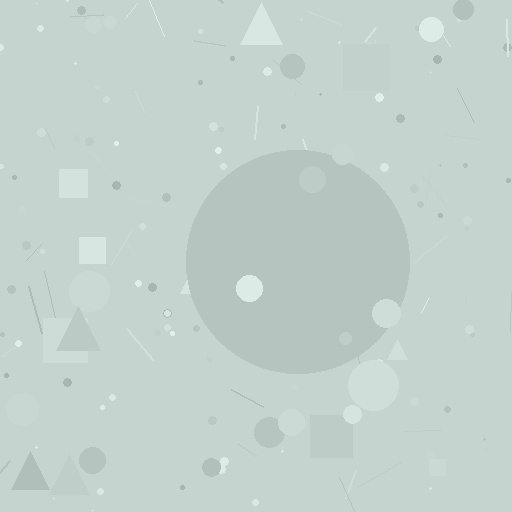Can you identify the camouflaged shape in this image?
The camouflaged shape is a circle.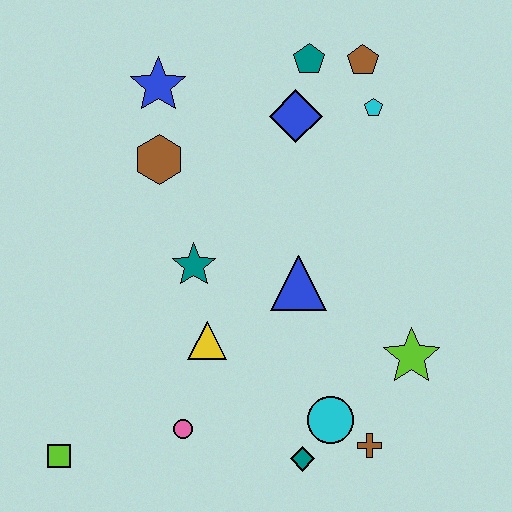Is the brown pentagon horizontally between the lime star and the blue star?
Yes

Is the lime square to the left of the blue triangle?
Yes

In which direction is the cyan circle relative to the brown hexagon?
The cyan circle is below the brown hexagon.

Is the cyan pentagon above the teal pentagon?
No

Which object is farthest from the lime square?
The brown pentagon is farthest from the lime square.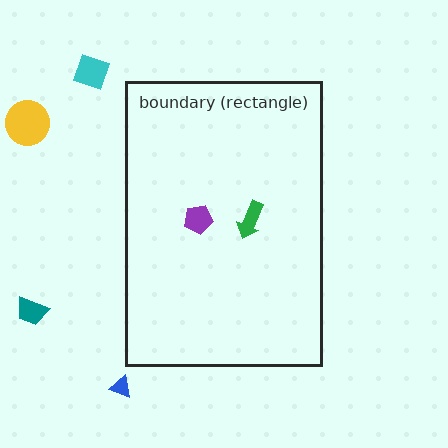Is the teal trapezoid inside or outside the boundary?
Outside.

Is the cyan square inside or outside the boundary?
Outside.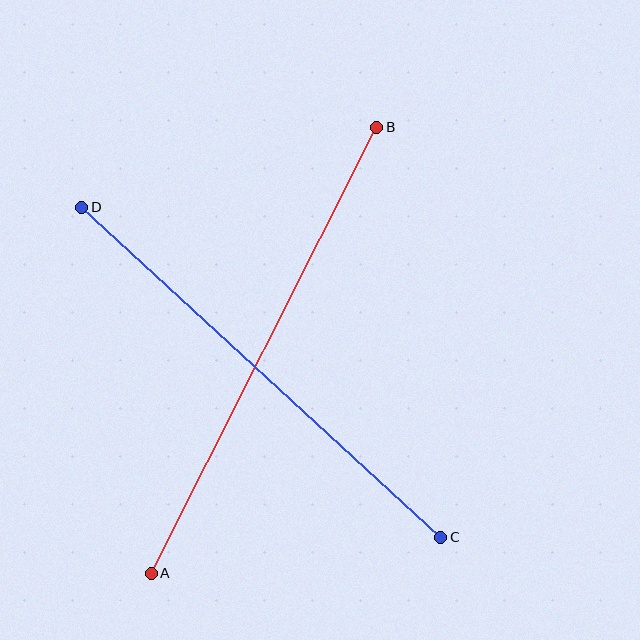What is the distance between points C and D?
The distance is approximately 488 pixels.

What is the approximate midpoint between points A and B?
The midpoint is at approximately (264, 350) pixels.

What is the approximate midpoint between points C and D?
The midpoint is at approximately (261, 372) pixels.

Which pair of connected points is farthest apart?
Points A and B are farthest apart.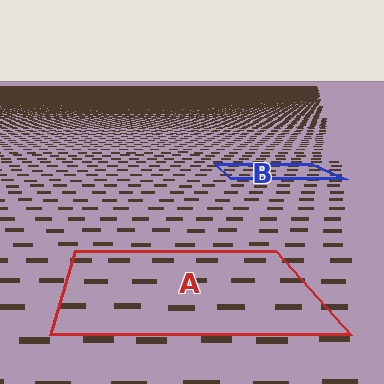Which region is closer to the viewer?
Region A is closer. The texture elements there are larger and more spread out.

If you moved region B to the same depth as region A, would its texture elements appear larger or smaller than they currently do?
They would appear larger. At a closer depth, the same texture elements are projected at a bigger on-screen size.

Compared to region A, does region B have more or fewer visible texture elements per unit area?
Region B has more texture elements per unit area — they are packed more densely because it is farther away.